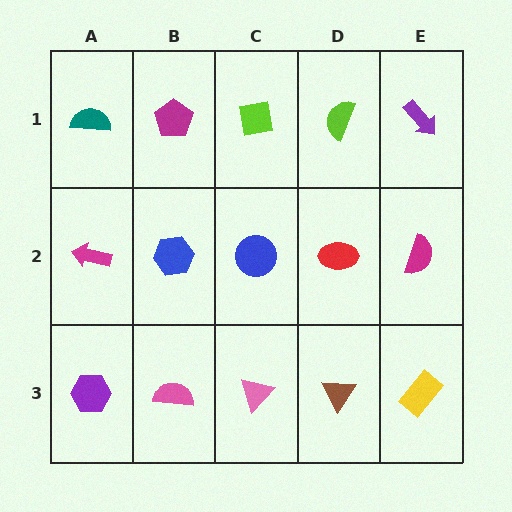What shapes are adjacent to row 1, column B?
A blue hexagon (row 2, column B), a teal semicircle (row 1, column A), a lime square (row 1, column C).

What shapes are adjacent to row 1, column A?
A magenta arrow (row 2, column A), a magenta pentagon (row 1, column B).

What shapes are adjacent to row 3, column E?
A magenta semicircle (row 2, column E), a brown triangle (row 3, column D).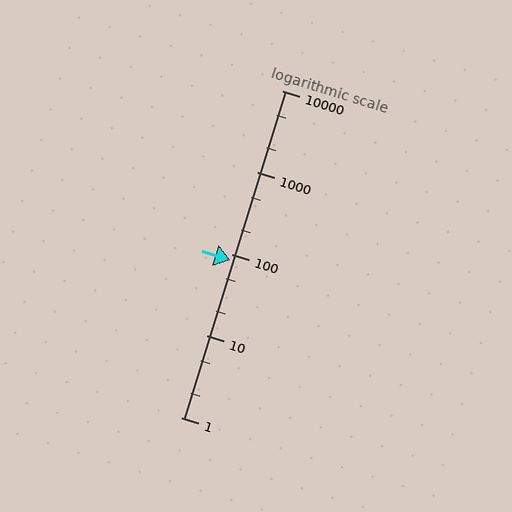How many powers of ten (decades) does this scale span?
The scale spans 4 decades, from 1 to 10000.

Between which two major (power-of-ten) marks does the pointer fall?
The pointer is between 10 and 100.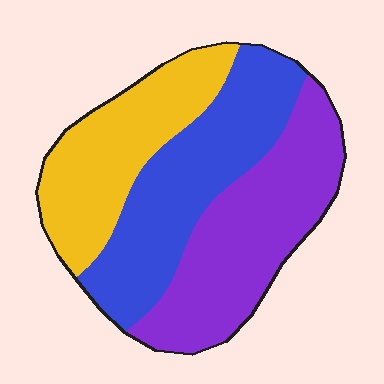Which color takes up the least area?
Yellow, at roughly 30%.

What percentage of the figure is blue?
Blue covers around 35% of the figure.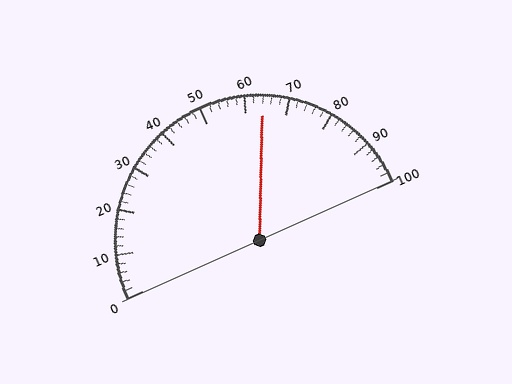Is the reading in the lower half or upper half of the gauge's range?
The reading is in the upper half of the range (0 to 100).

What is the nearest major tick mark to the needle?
The nearest major tick mark is 60.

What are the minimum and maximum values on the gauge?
The gauge ranges from 0 to 100.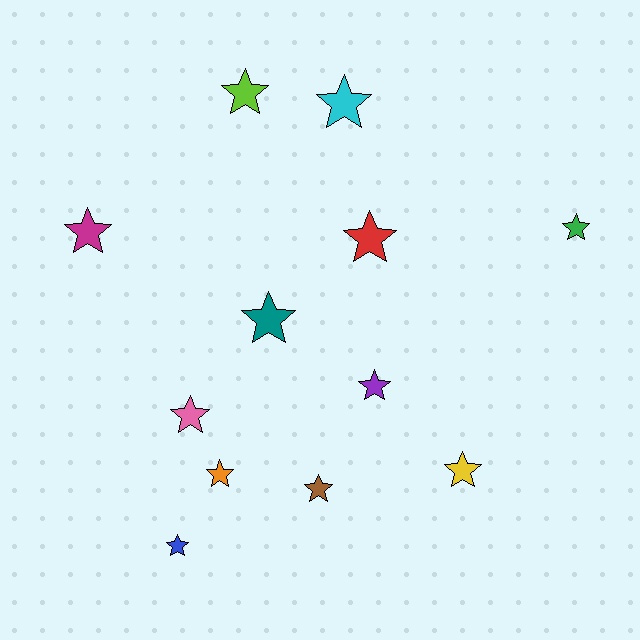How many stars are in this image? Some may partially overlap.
There are 12 stars.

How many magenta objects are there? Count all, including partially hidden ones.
There is 1 magenta object.